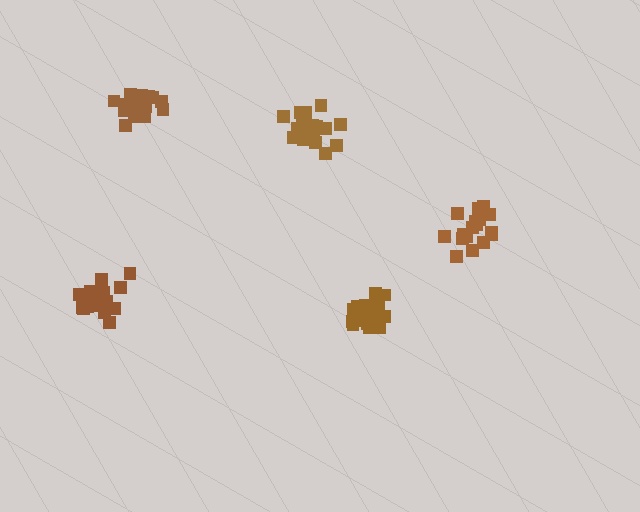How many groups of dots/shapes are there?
There are 5 groups.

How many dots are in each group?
Group 1: 21 dots, Group 2: 20 dots, Group 3: 20 dots, Group 4: 20 dots, Group 5: 17 dots (98 total).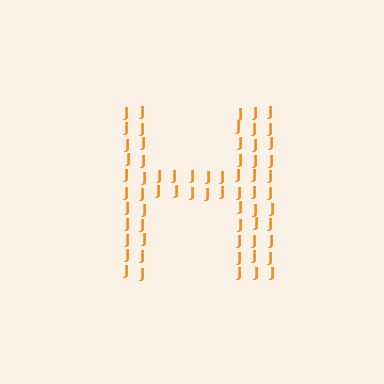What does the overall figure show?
The overall figure shows the letter H.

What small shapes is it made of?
It is made of small letter J's.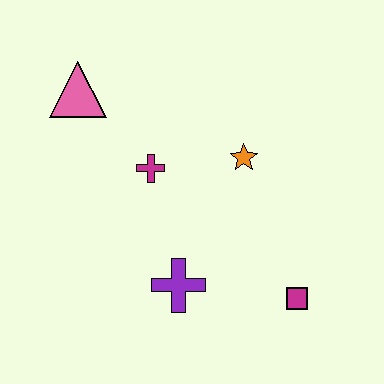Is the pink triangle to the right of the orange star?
No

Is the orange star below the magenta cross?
No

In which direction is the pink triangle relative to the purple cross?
The pink triangle is above the purple cross.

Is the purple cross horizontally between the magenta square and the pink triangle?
Yes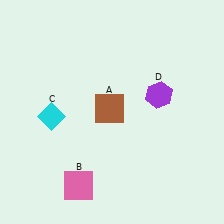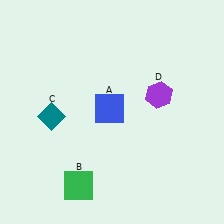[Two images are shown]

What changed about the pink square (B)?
In Image 1, B is pink. In Image 2, it changed to green.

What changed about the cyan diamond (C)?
In Image 1, C is cyan. In Image 2, it changed to teal.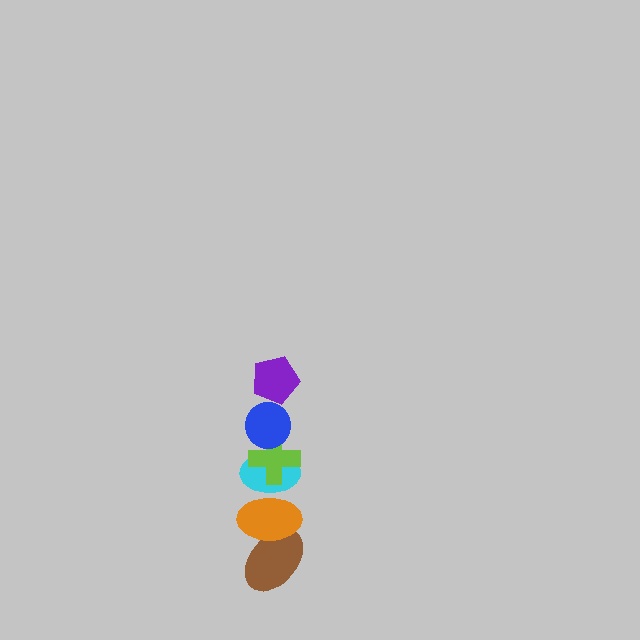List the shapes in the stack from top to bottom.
From top to bottom: the purple pentagon, the blue circle, the lime cross, the cyan ellipse, the orange ellipse, the brown ellipse.